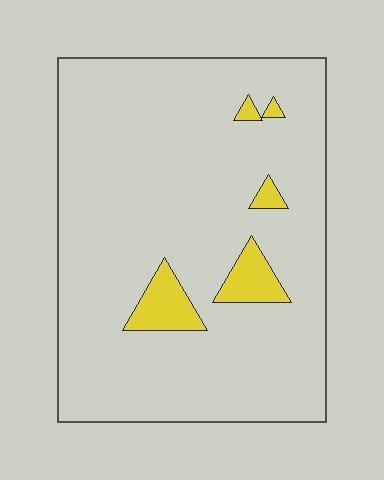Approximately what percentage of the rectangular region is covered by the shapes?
Approximately 10%.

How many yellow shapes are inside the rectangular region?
5.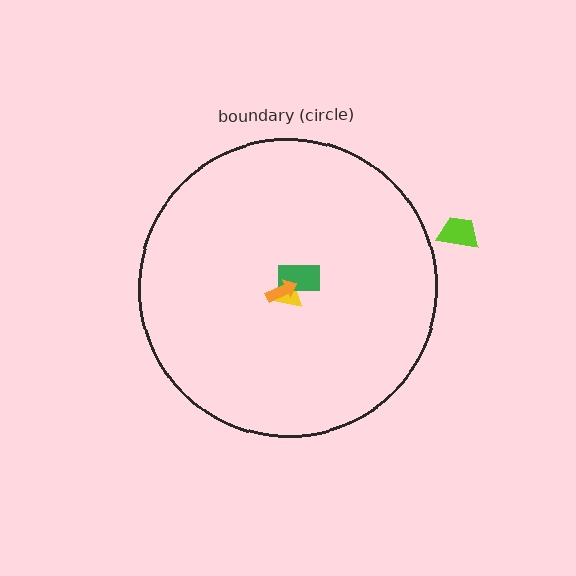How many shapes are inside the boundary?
3 inside, 1 outside.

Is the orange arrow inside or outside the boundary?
Inside.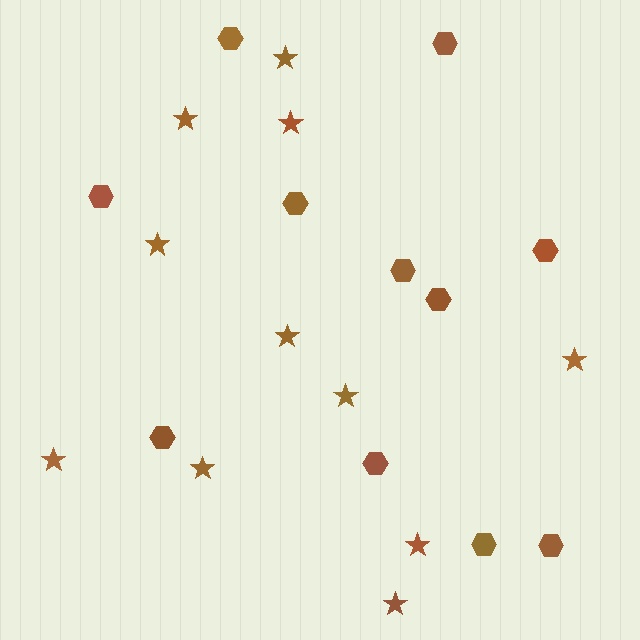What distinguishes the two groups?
There are 2 groups: one group of hexagons (11) and one group of stars (11).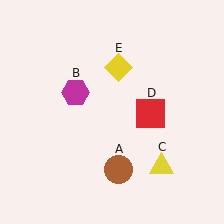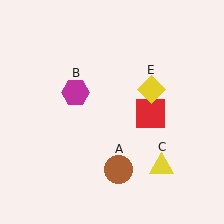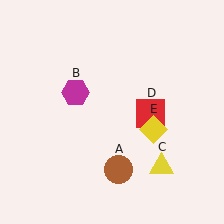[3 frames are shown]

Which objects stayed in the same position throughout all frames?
Brown circle (object A) and magenta hexagon (object B) and yellow triangle (object C) and red square (object D) remained stationary.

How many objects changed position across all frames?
1 object changed position: yellow diamond (object E).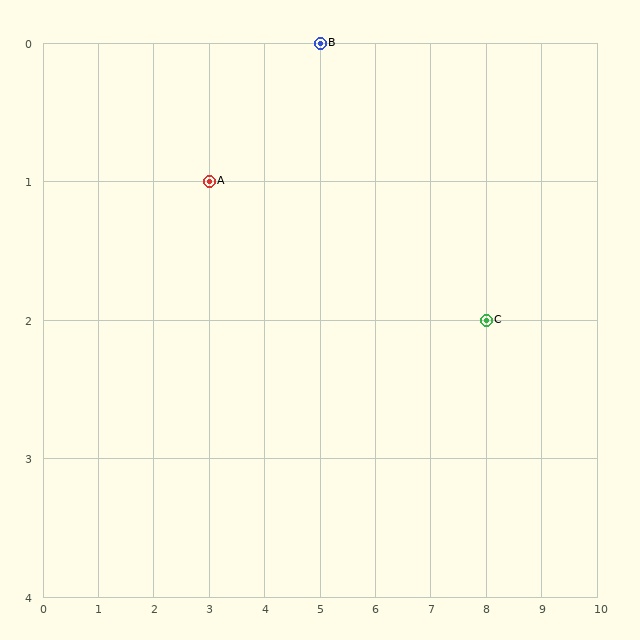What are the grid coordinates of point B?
Point B is at grid coordinates (5, 0).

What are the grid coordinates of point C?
Point C is at grid coordinates (8, 2).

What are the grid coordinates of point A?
Point A is at grid coordinates (3, 1).